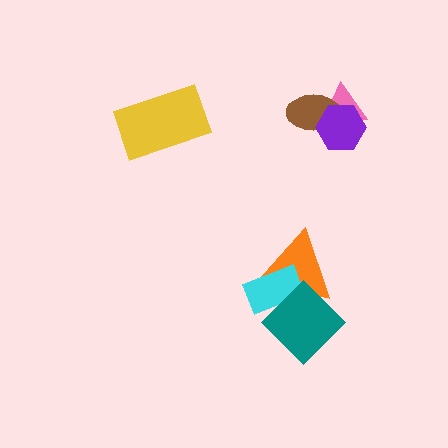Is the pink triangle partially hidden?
Yes, it is partially covered by another shape.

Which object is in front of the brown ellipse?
The purple hexagon is in front of the brown ellipse.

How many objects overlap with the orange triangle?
2 objects overlap with the orange triangle.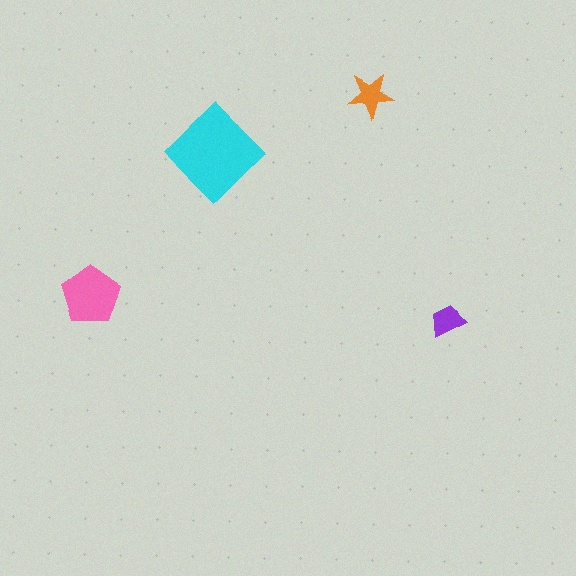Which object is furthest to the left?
The pink pentagon is leftmost.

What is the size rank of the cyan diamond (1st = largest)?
1st.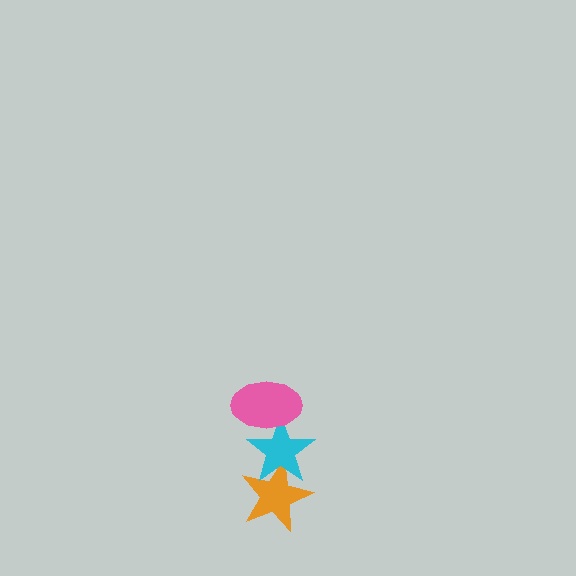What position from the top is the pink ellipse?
The pink ellipse is 1st from the top.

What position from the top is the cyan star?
The cyan star is 2nd from the top.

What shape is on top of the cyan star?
The pink ellipse is on top of the cyan star.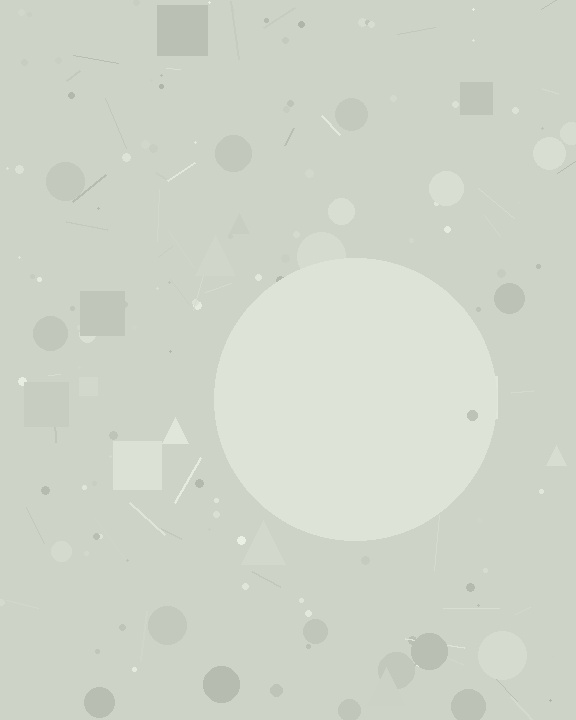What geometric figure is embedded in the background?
A circle is embedded in the background.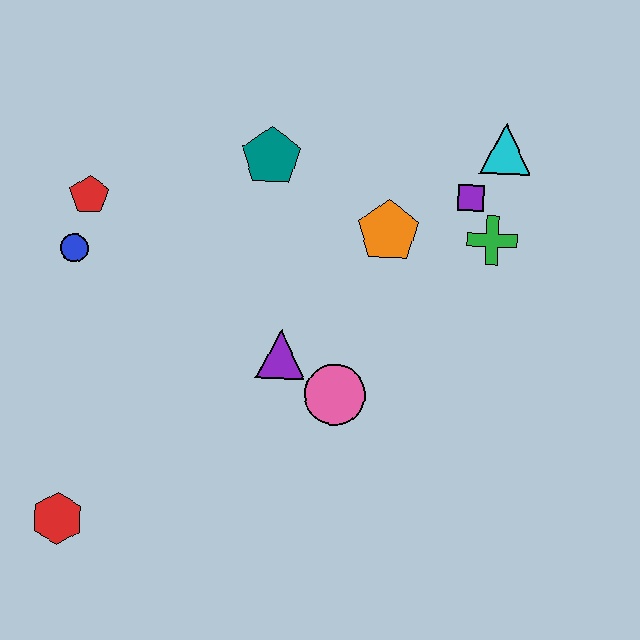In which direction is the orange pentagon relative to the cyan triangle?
The orange pentagon is to the left of the cyan triangle.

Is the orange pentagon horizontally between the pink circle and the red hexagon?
No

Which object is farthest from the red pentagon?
The cyan triangle is farthest from the red pentagon.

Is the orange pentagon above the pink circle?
Yes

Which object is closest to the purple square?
The green cross is closest to the purple square.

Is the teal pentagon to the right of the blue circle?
Yes